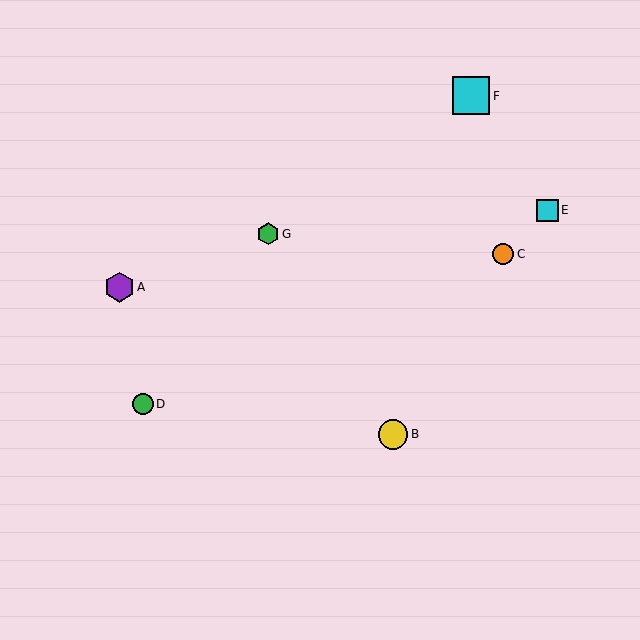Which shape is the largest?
The cyan square (labeled F) is the largest.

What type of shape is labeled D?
Shape D is a green circle.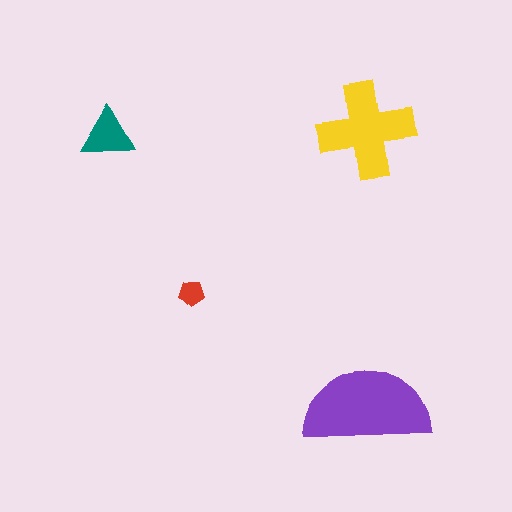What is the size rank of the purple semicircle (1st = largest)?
1st.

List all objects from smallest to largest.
The red pentagon, the teal triangle, the yellow cross, the purple semicircle.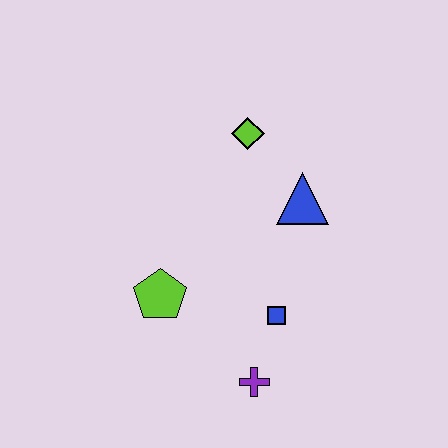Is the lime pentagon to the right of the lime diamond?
No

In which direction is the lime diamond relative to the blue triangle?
The lime diamond is above the blue triangle.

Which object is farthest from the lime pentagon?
The lime diamond is farthest from the lime pentagon.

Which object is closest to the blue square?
The purple cross is closest to the blue square.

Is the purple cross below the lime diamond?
Yes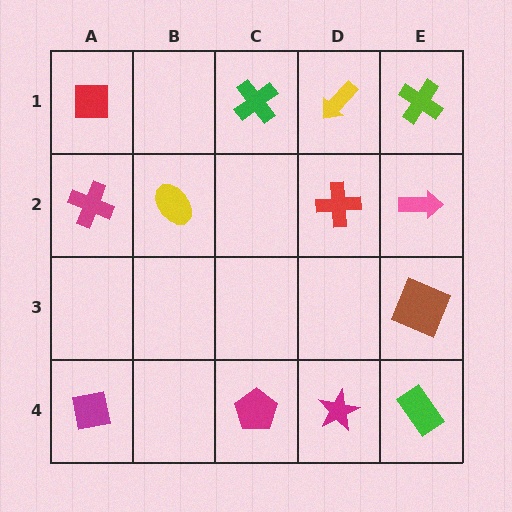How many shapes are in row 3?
1 shape.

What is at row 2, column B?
A yellow ellipse.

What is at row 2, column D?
A red cross.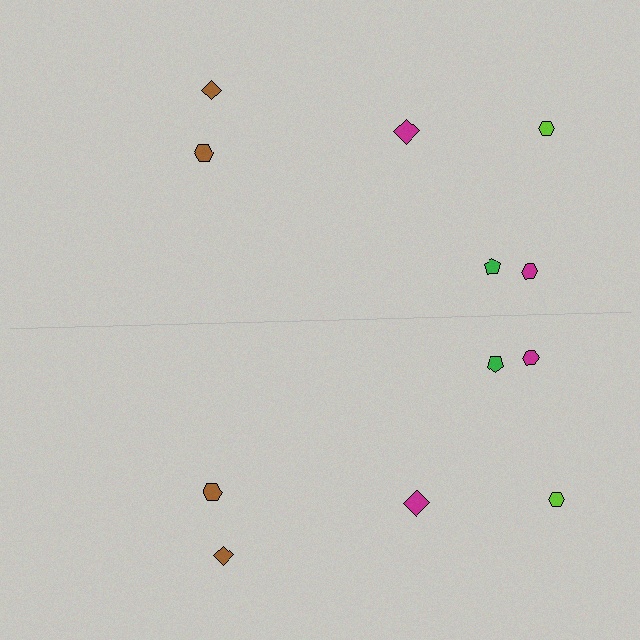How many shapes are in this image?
There are 12 shapes in this image.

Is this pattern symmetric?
Yes, this pattern has bilateral (reflection) symmetry.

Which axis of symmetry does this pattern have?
The pattern has a horizontal axis of symmetry running through the center of the image.